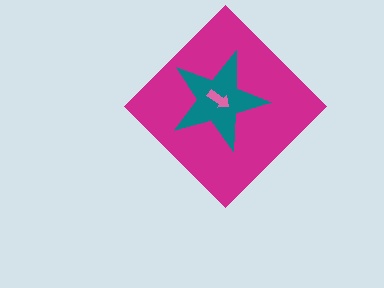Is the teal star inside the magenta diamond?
Yes.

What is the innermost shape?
The pink arrow.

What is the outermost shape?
The magenta diamond.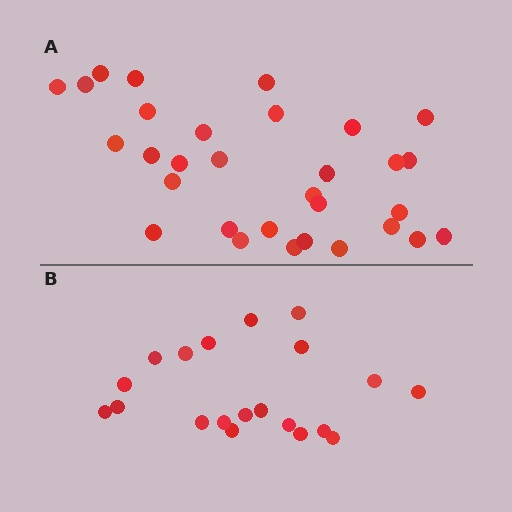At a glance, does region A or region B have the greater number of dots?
Region A (the top region) has more dots.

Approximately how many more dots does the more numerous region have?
Region A has roughly 12 or so more dots than region B.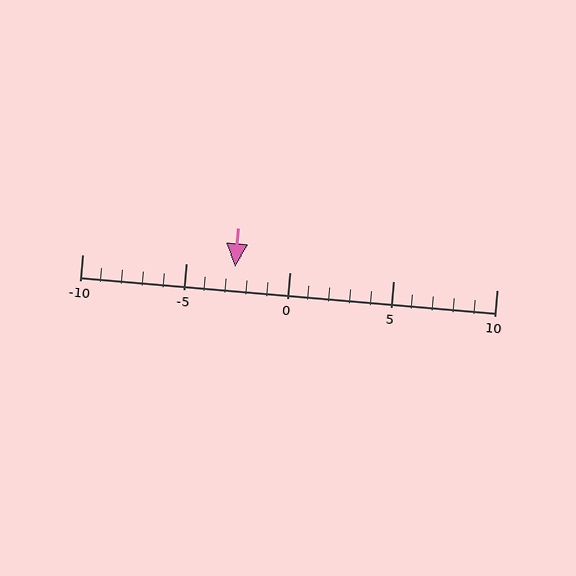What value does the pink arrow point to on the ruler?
The pink arrow points to approximately -3.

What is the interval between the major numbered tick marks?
The major tick marks are spaced 5 units apart.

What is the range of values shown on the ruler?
The ruler shows values from -10 to 10.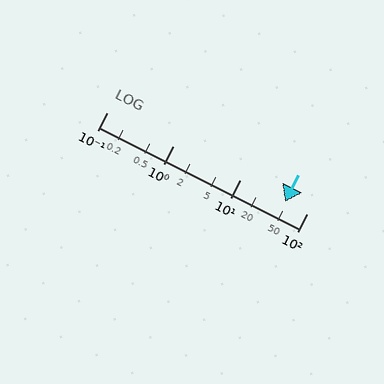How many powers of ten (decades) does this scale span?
The scale spans 3 decades, from 0.1 to 100.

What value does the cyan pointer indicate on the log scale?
The pointer indicates approximately 47.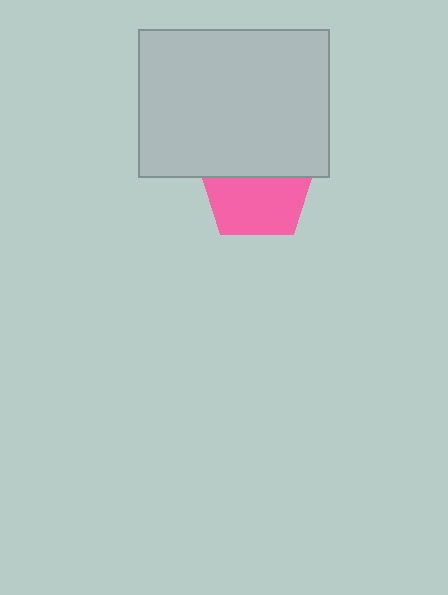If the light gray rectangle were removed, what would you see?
You would see the complete pink pentagon.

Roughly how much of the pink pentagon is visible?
About half of it is visible (roughly 58%).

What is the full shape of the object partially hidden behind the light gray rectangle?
The partially hidden object is a pink pentagon.